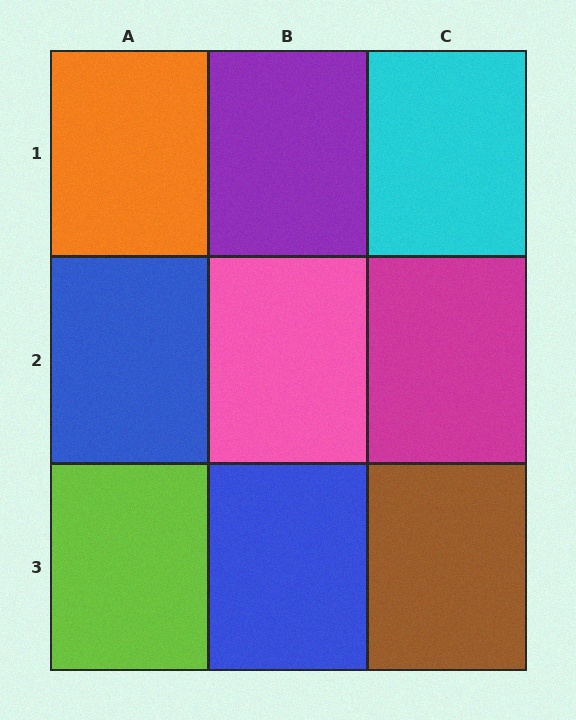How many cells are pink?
1 cell is pink.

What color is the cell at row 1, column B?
Purple.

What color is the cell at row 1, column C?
Cyan.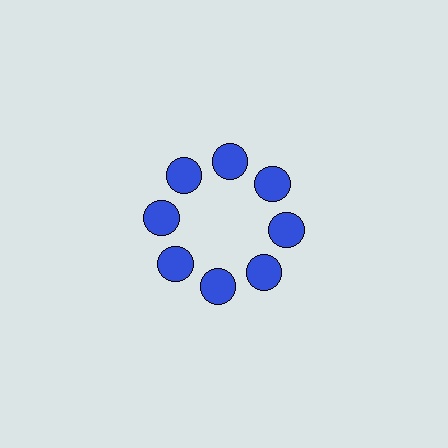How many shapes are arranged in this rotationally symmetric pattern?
There are 8 shapes, arranged in 8 groups of 1.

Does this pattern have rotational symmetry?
Yes, this pattern has 8-fold rotational symmetry. It looks the same after rotating 45 degrees around the center.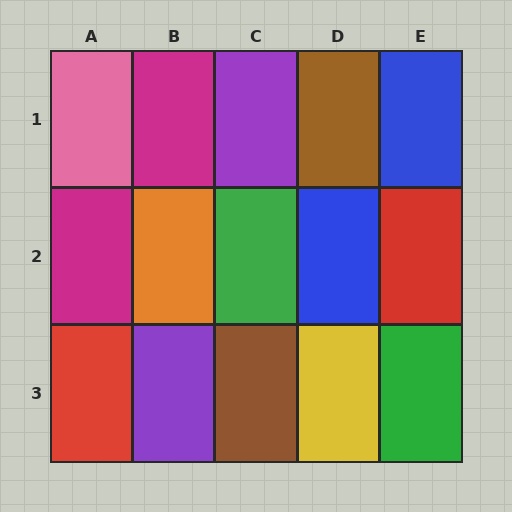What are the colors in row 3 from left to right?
Red, purple, brown, yellow, green.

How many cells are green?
2 cells are green.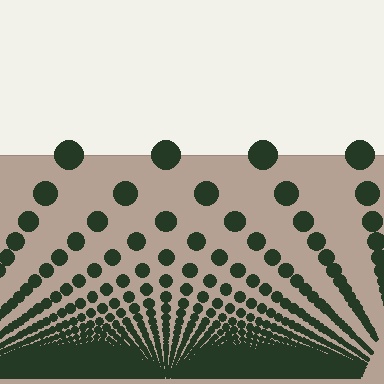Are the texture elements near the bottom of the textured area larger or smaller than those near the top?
Smaller. The gradient is inverted — elements near the bottom are smaller and denser.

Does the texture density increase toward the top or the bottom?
Density increases toward the bottom.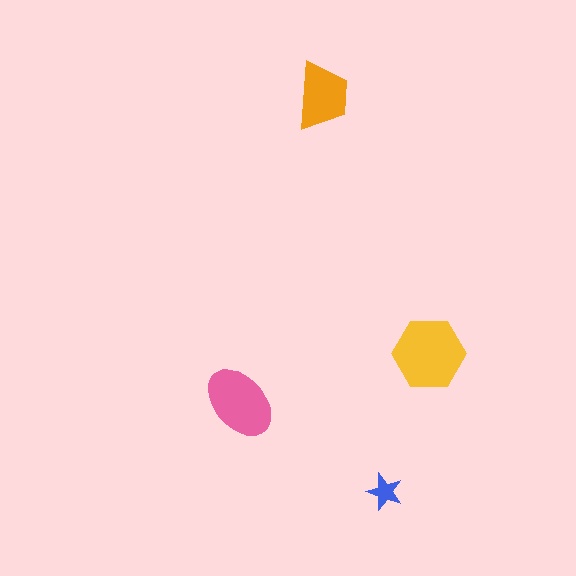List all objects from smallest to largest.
The blue star, the orange trapezoid, the pink ellipse, the yellow hexagon.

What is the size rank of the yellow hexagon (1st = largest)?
1st.